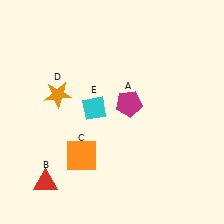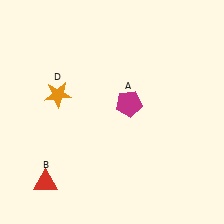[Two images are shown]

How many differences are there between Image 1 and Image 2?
There are 2 differences between the two images.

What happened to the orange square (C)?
The orange square (C) was removed in Image 2. It was in the bottom-left area of Image 1.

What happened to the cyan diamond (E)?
The cyan diamond (E) was removed in Image 2. It was in the top-left area of Image 1.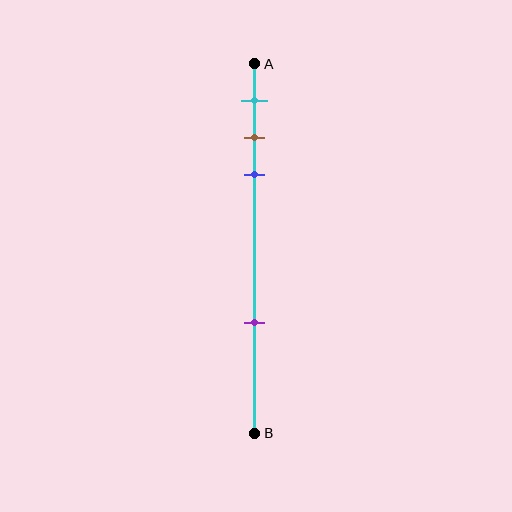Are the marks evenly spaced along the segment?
No, the marks are not evenly spaced.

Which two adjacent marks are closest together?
The brown and blue marks are the closest adjacent pair.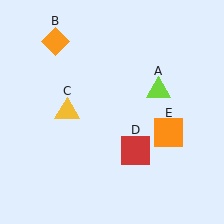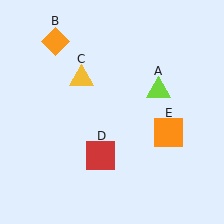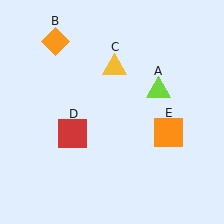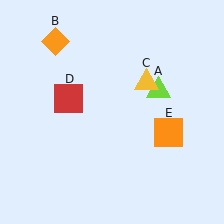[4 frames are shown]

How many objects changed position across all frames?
2 objects changed position: yellow triangle (object C), red square (object D).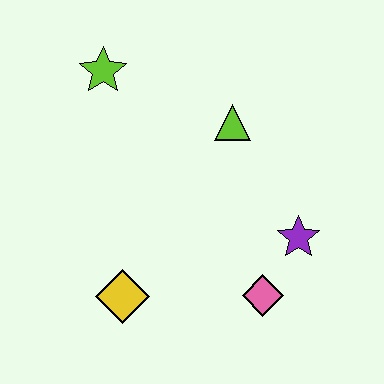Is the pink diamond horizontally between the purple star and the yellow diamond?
Yes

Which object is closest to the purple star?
The pink diamond is closest to the purple star.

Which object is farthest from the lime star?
The pink diamond is farthest from the lime star.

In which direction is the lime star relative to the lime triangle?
The lime star is to the left of the lime triangle.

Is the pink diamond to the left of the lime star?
No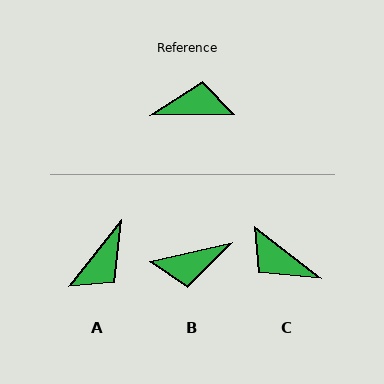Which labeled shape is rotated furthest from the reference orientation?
B, about 168 degrees away.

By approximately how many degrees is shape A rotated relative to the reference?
Approximately 129 degrees clockwise.